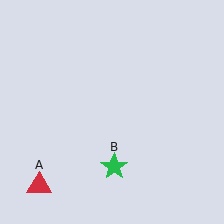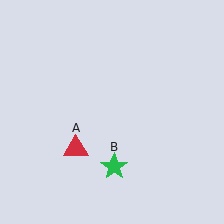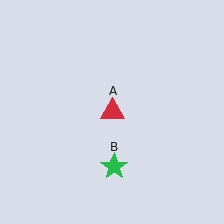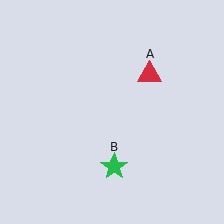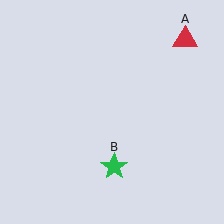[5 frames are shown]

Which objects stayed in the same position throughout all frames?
Green star (object B) remained stationary.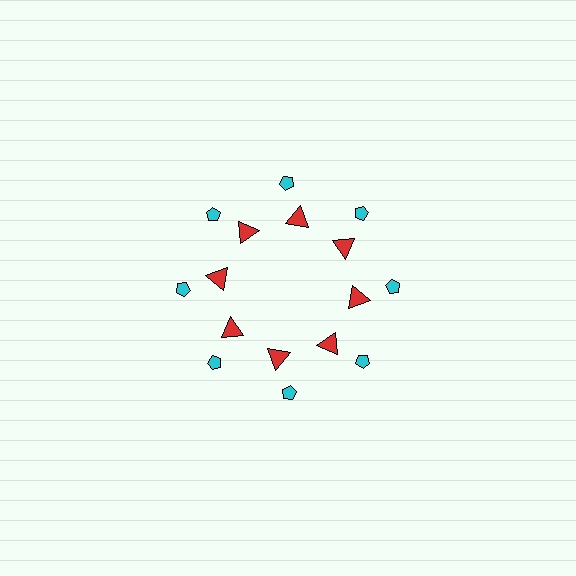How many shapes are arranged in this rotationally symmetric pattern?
There are 16 shapes, arranged in 8 groups of 2.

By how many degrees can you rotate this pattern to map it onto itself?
The pattern maps onto itself every 45 degrees of rotation.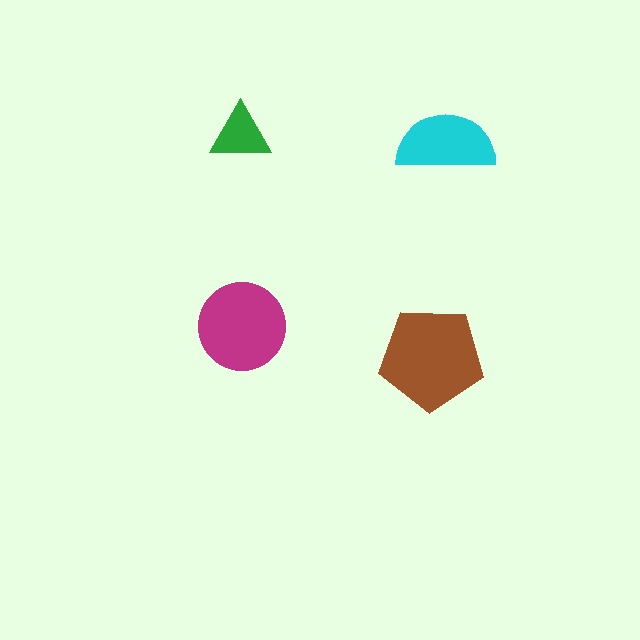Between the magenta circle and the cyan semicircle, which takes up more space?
The magenta circle.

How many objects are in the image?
There are 4 objects in the image.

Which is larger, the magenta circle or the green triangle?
The magenta circle.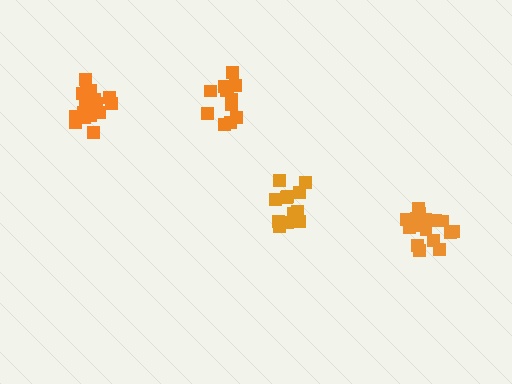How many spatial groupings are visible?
There are 4 spatial groupings.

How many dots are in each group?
Group 1: 12 dots, Group 2: 18 dots, Group 3: 17 dots, Group 4: 12 dots (59 total).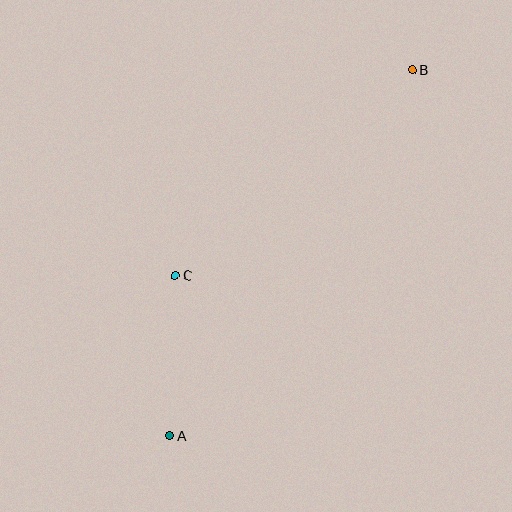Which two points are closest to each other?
Points A and C are closest to each other.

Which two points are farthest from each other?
Points A and B are farthest from each other.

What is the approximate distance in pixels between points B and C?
The distance between B and C is approximately 314 pixels.